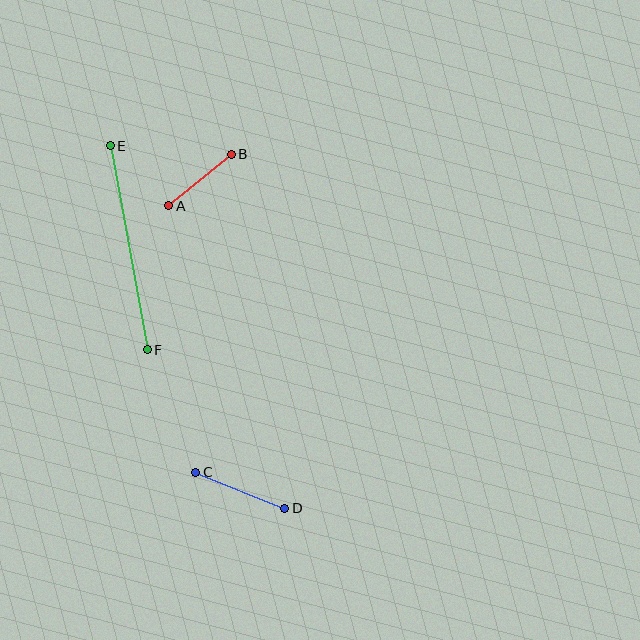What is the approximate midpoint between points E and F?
The midpoint is at approximately (129, 248) pixels.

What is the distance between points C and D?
The distance is approximately 96 pixels.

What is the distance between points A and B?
The distance is approximately 81 pixels.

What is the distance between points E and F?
The distance is approximately 208 pixels.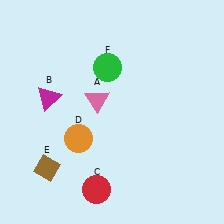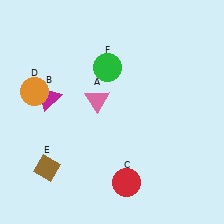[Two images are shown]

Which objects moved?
The objects that moved are: the red circle (C), the orange circle (D).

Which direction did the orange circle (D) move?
The orange circle (D) moved up.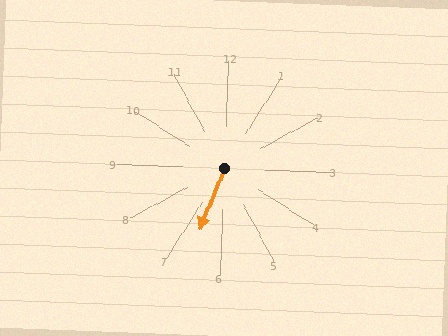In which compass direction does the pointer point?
South.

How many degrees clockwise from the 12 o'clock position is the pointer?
Approximately 200 degrees.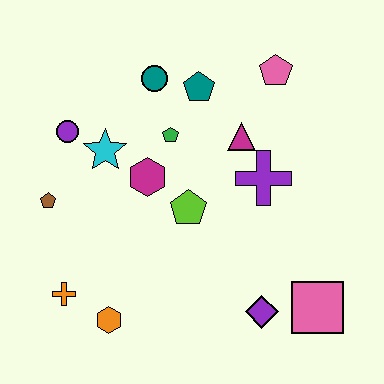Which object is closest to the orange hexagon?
The orange cross is closest to the orange hexagon.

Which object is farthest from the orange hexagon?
The pink pentagon is farthest from the orange hexagon.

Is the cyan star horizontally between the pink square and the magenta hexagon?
No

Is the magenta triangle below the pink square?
No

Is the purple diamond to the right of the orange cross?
Yes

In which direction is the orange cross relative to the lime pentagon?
The orange cross is to the left of the lime pentagon.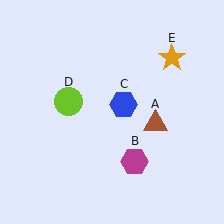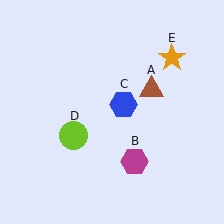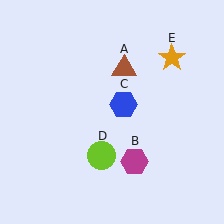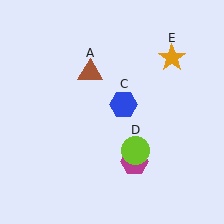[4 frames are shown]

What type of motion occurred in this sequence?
The brown triangle (object A), lime circle (object D) rotated counterclockwise around the center of the scene.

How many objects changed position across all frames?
2 objects changed position: brown triangle (object A), lime circle (object D).